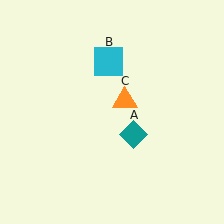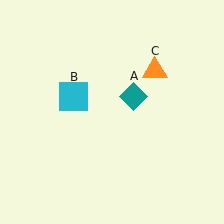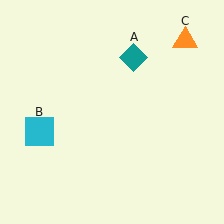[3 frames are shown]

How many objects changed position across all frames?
3 objects changed position: teal diamond (object A), cyan square (object B), orange triangle (object C).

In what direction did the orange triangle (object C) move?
The orange triangle (object C) moved up and to the right.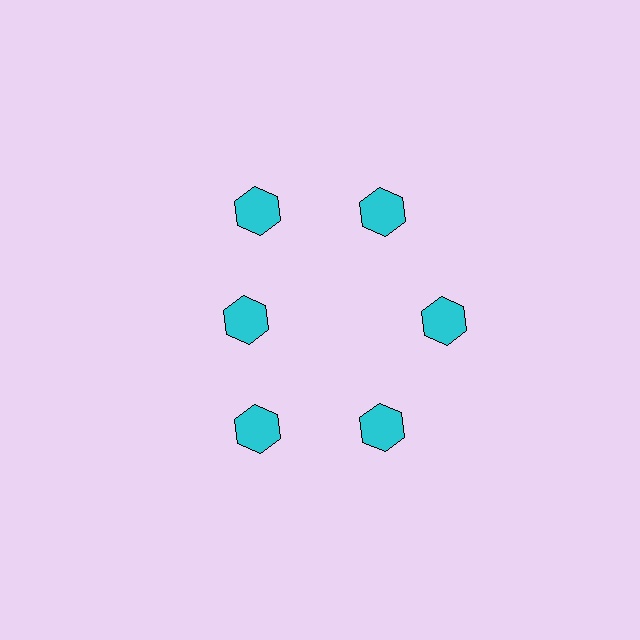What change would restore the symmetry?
The symmetry would be restored by moving it outward, back onto the ring so that all 6 hexagons sit at equal angles and equal distance from the center.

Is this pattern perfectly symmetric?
No. The 6 cyan hexagons are arranged in a ring, but one element near the 9 o'clock position is pulled inward toward the center, breaking the 6-fold rotational symmetry.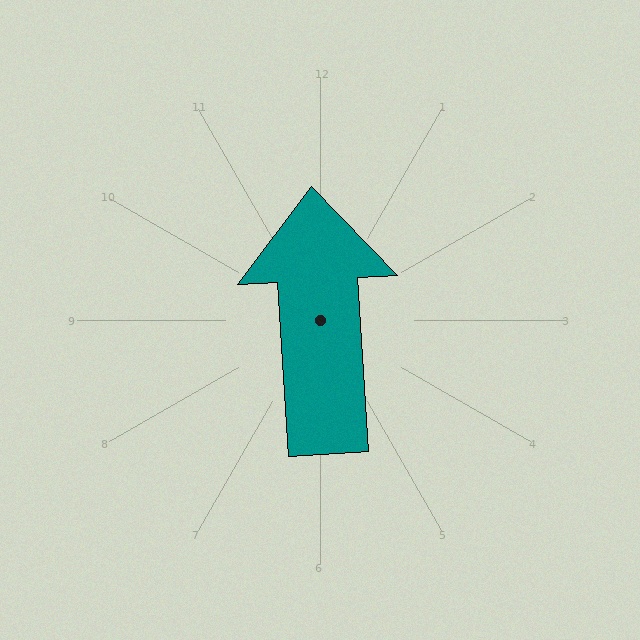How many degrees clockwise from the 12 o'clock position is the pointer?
Approximately 357 degrees.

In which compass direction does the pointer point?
North.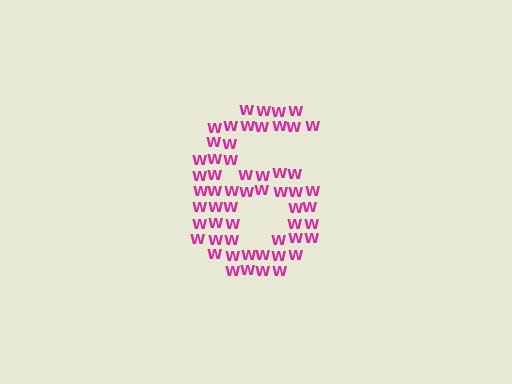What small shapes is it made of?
It is made of small letter W's.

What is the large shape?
The large shape is the digit 6.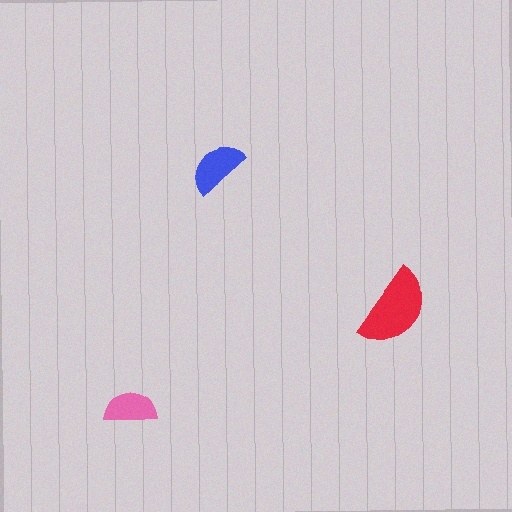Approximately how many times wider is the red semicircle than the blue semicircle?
About 1.5 times wider.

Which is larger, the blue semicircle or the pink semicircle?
The blue one.